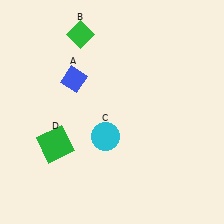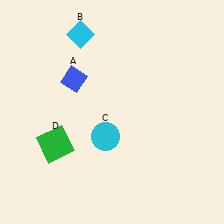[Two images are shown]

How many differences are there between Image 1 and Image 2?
There is 1 difference between the two images.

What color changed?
The diamond (B) changed from green in Image 1 to cyan in Image 2.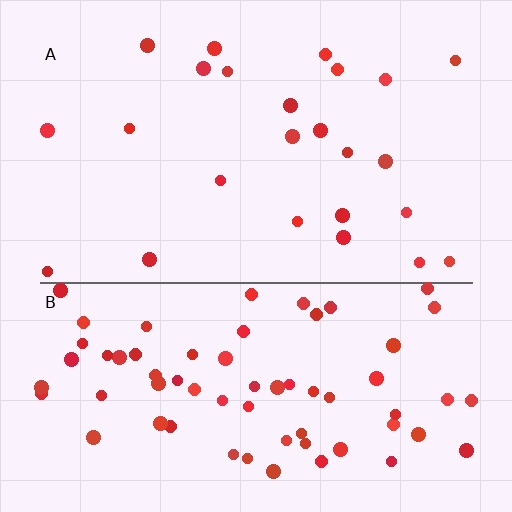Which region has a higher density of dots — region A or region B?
B (the bottom).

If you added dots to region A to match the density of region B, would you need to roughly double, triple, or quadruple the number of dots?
Approximately triple.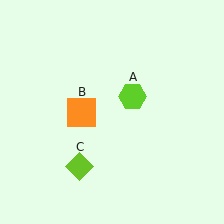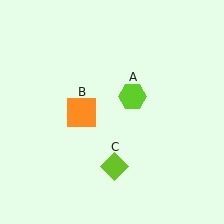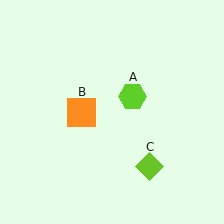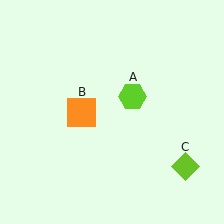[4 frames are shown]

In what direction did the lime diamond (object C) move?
The lime diamond (object C) moved right.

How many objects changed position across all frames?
1 object changed position: lime diamond (object C).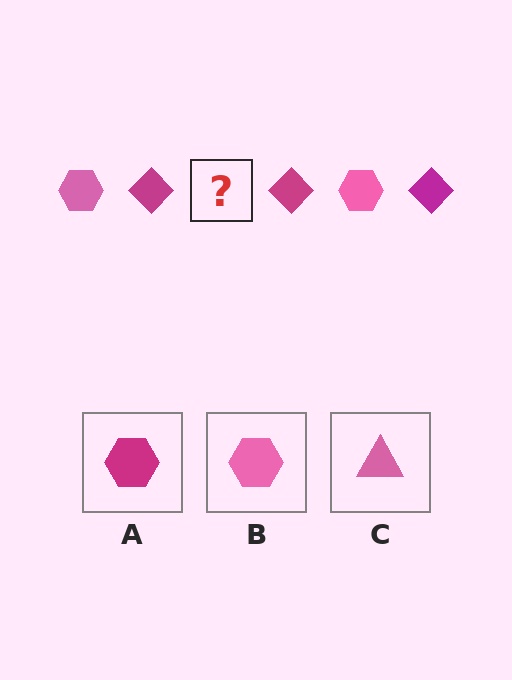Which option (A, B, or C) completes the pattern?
B.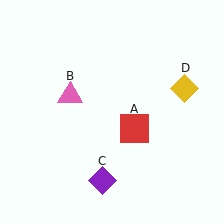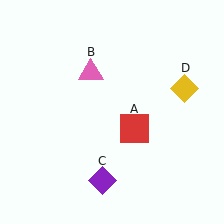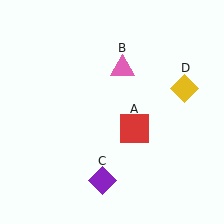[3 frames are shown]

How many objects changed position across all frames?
1 object changed position: pink triangle (object B).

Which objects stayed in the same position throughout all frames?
Red square (object A) and purple diamond (object C) and yellow diamond (object D) remained stationary.